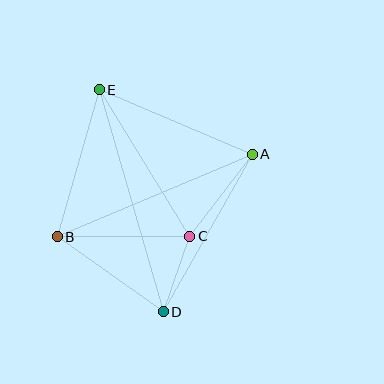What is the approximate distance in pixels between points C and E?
The distance between C and E is approximately 172 pixels.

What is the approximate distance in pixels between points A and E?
The distance between A and E is approximately 166 pixels.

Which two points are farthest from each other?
Points D and E are farthest from each other.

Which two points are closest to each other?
Points C and D are closest to each other.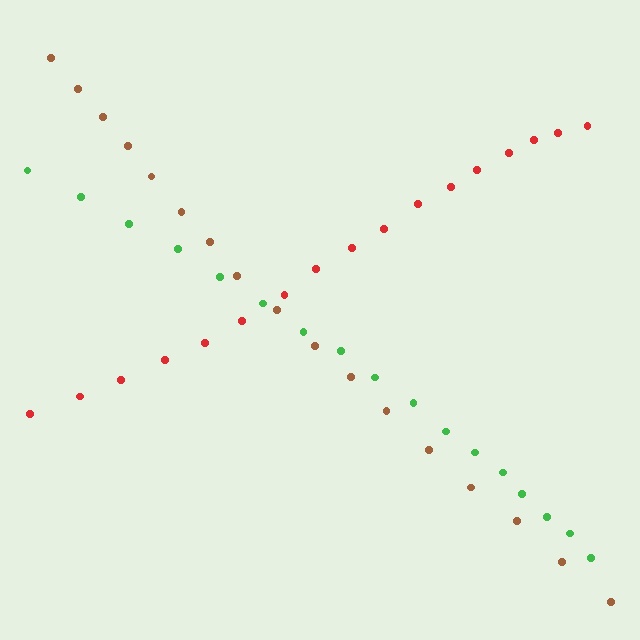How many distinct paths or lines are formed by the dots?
There are 3 distinct paths.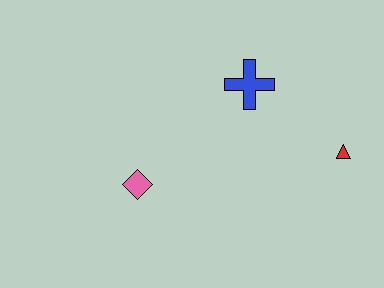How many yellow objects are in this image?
There are no yellow objects.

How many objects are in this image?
There are 3 objects.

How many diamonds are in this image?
There is 1 diamond.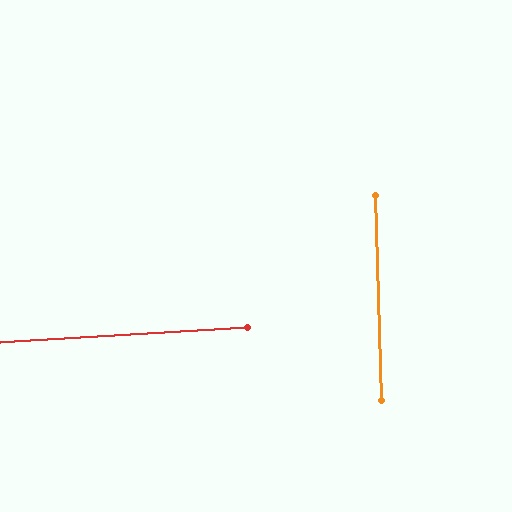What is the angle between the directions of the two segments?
Approximately 89 degrees.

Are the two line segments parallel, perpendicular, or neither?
Perpendicular — they meet at approximately 89°.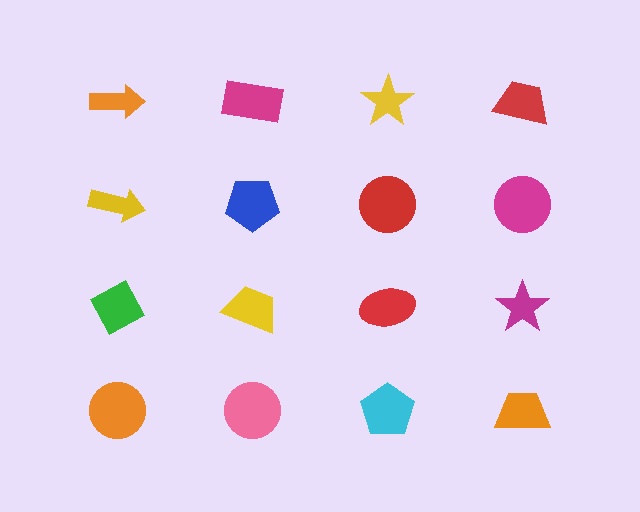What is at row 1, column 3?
A yellow star.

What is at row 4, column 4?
An orange trapezoid.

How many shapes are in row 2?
4 shapes.